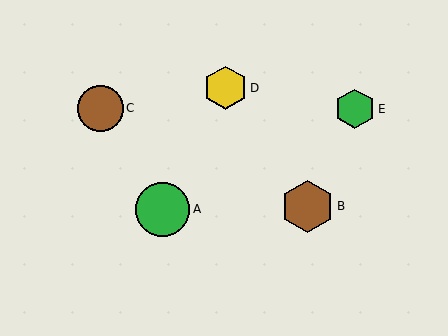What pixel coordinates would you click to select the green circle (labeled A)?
Click at (163, 209) to select the green circle A.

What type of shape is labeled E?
Shape E is a green hexagon.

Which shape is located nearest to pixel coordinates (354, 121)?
The green hexagon (labeled E) at (355, 109) is nearest to that location.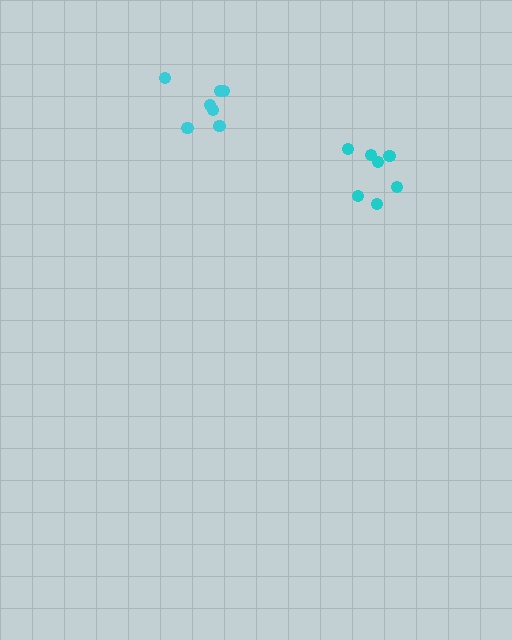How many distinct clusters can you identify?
There are 2 distinct clusters.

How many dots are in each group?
Group 1: 7 dots, Group 2: 7 dots (14 total).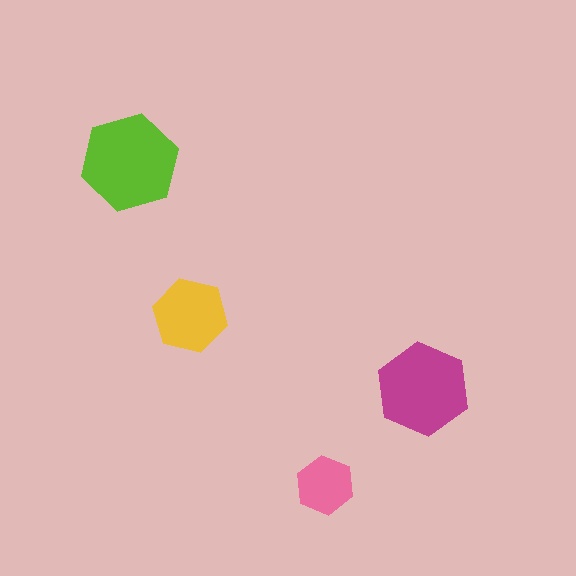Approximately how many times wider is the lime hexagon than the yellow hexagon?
About 1.5 times wider.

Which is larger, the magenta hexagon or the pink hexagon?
The magenta one.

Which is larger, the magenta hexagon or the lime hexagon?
The lime one.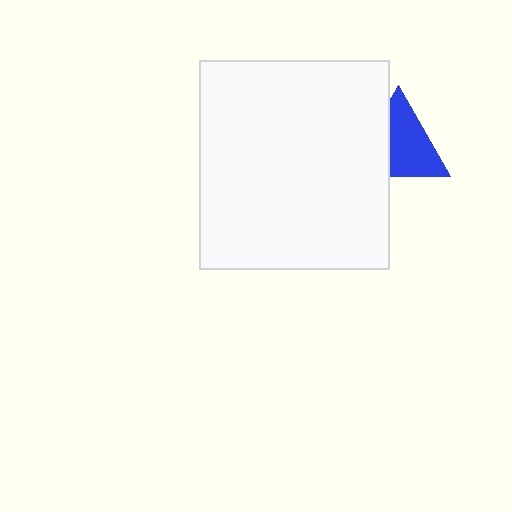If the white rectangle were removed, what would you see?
You would see the complete blue triangle.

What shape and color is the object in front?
The object in front is a white rectangle.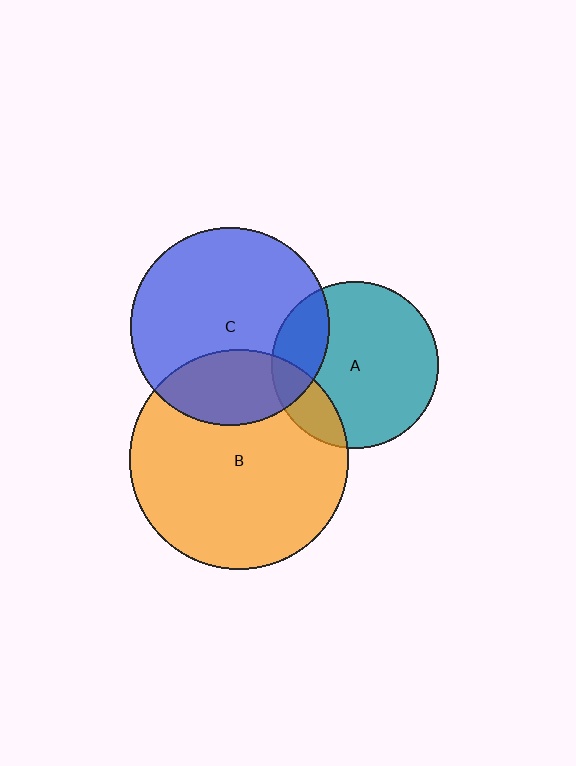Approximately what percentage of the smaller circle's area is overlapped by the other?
Approximately 15%.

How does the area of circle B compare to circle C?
Approximately 1.2 times.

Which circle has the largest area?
Circle B (orange).